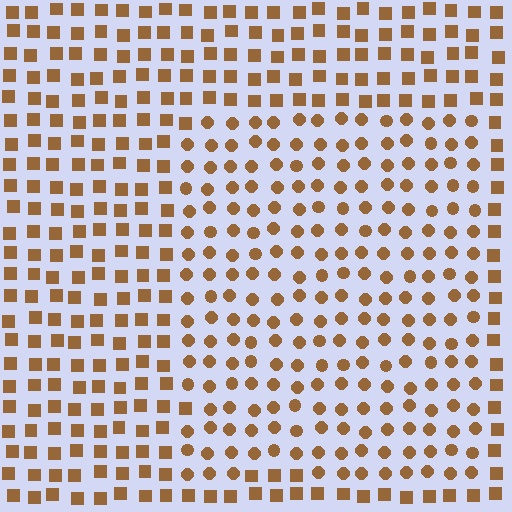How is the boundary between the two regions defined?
The boundary is defined by a change in element shape: circles inside vs. squares outside. All elements share the same color and spacing.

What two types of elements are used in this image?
The image uses circles inside the rectangle region and squares outside it.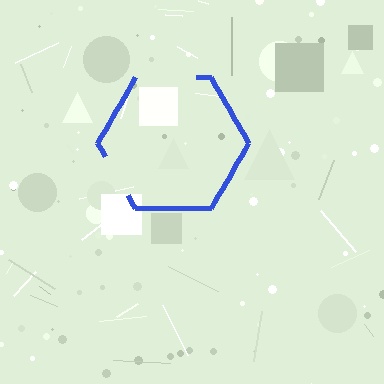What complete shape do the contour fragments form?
The contour fragments form a hexagon.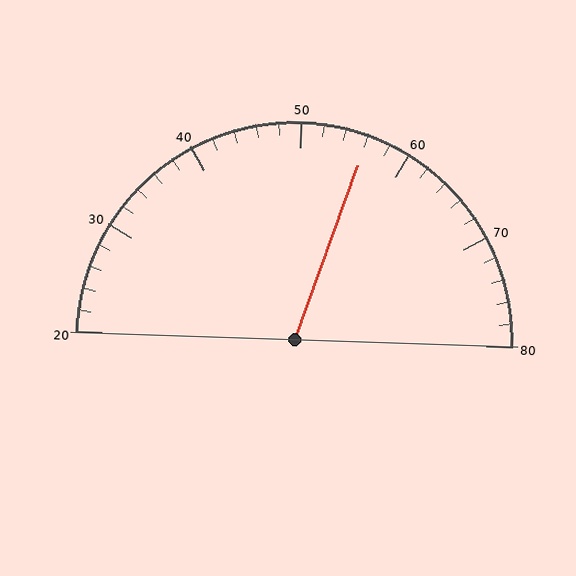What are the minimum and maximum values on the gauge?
The gauge ranges from 20 to 80.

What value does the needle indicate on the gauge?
The needle indicates approximately 56.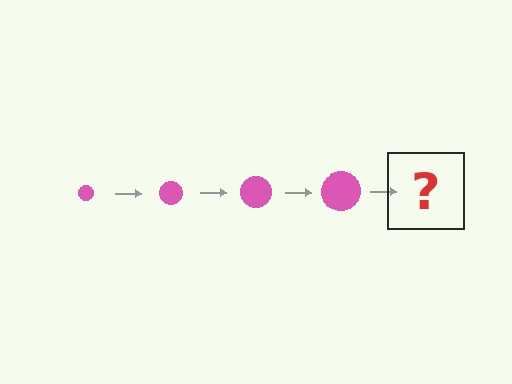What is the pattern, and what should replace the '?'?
The pattern is that the circle gets progressively larger each step. The '?' should be a pink circle, larger than the previous one.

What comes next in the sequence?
The next element should be a pink circle, larger than the previous one.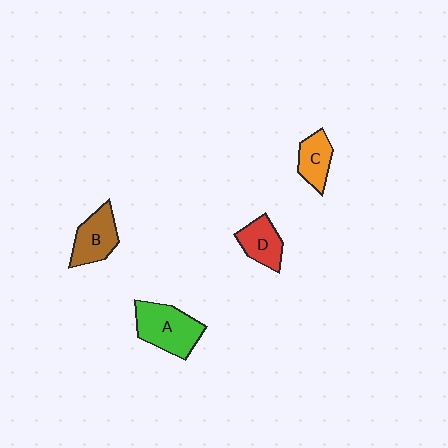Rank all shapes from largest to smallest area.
From largest to smallest: A (green), B (brown), D (red), C (orange).